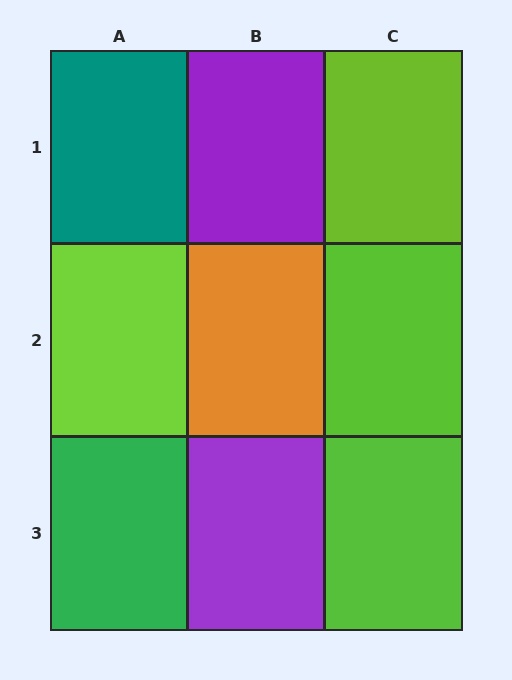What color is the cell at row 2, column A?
Lime.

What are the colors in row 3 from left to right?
Green, purple, lime.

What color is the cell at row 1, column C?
Lime.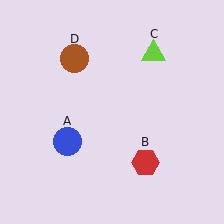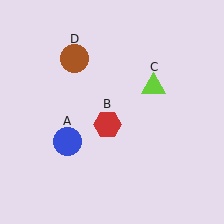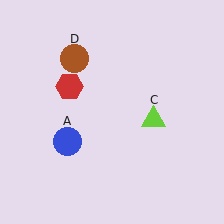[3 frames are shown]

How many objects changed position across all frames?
2 objects changed position: red hexagon (object B), lime triangle (object C).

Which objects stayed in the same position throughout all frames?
Blue circle (object A) and brown circle (object D) remained stationary.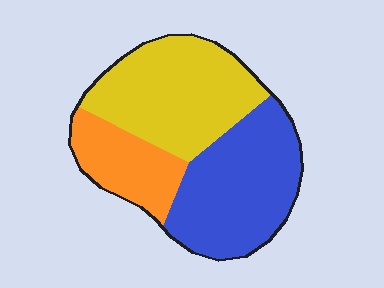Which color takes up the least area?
Orange, at roughly 20%.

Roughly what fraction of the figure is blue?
Blue covers 40% of the figure.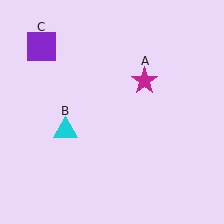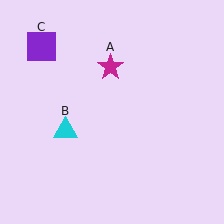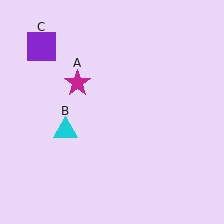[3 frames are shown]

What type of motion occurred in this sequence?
The magenta star (object A) rotated counterclockwise around the center of the scene.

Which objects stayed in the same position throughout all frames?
Cyan triangle (object B) and purple square (object C) remained stationary.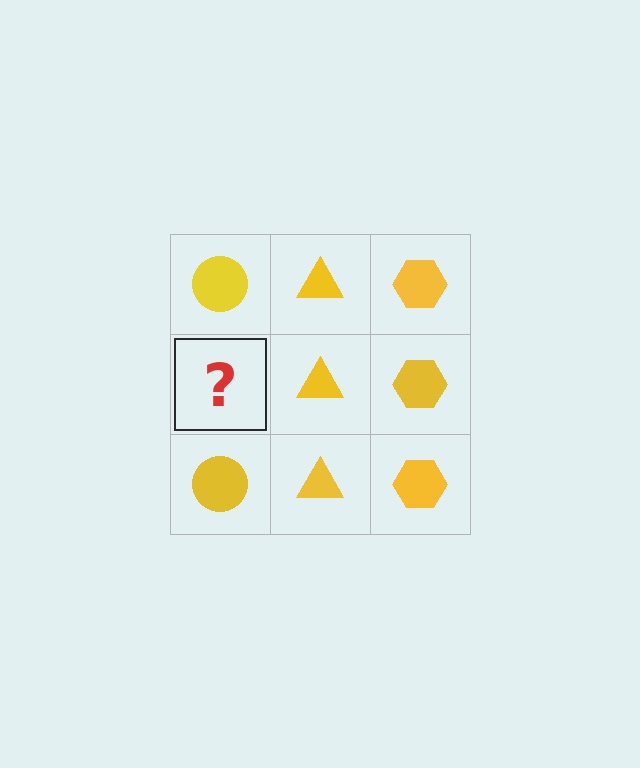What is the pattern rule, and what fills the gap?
The rule is that each column has a consistent shape. The gap should be filled with a yellow circle.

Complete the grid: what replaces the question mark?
The question mark should be replaced with a yellow circle.